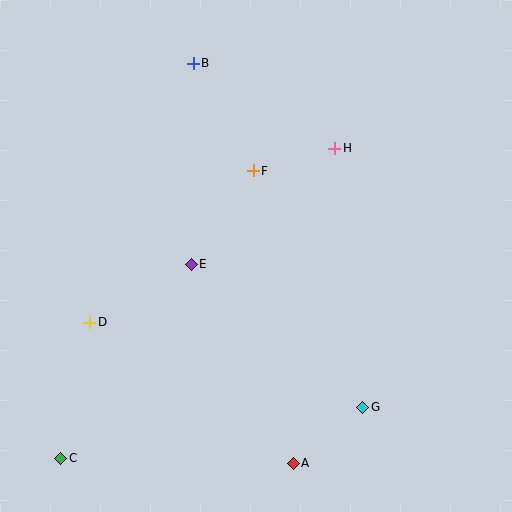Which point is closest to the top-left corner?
Point B is closest to the top-left corner.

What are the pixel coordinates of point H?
Point H is at (335, 148).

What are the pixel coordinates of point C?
Point C is at (61, 458).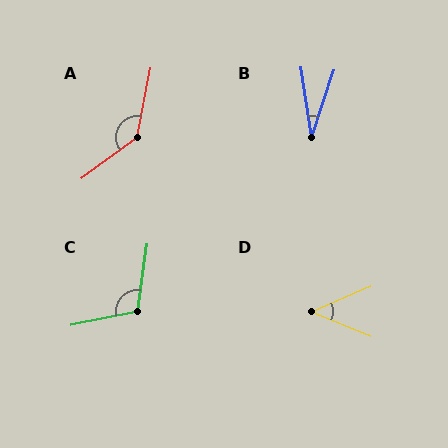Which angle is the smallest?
B, at approximately 26 degrees.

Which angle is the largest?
A, at approximately 137 degrees.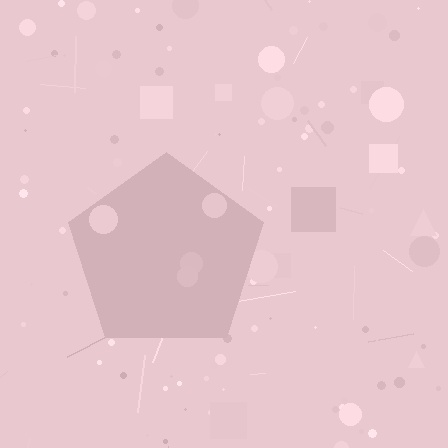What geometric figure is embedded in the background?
A pentagon is embedded in the background.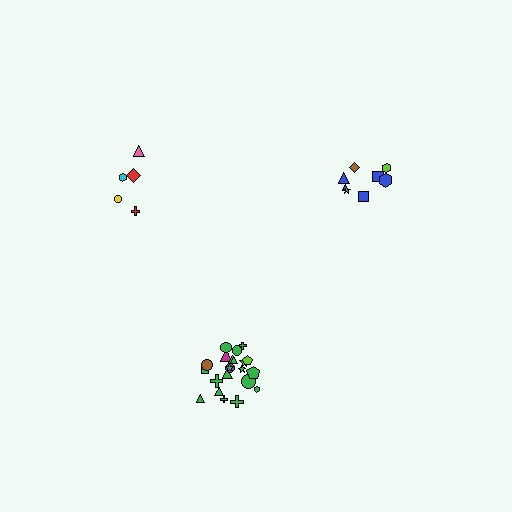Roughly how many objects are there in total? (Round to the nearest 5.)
Roughly 35 objects in total.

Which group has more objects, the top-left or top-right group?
The top-right group.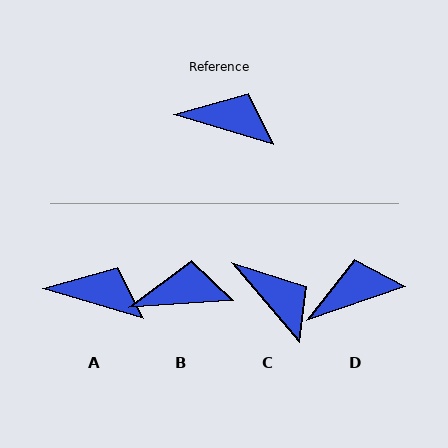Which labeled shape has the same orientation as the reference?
A.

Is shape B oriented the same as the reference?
No, it is off by about 20 degrees.